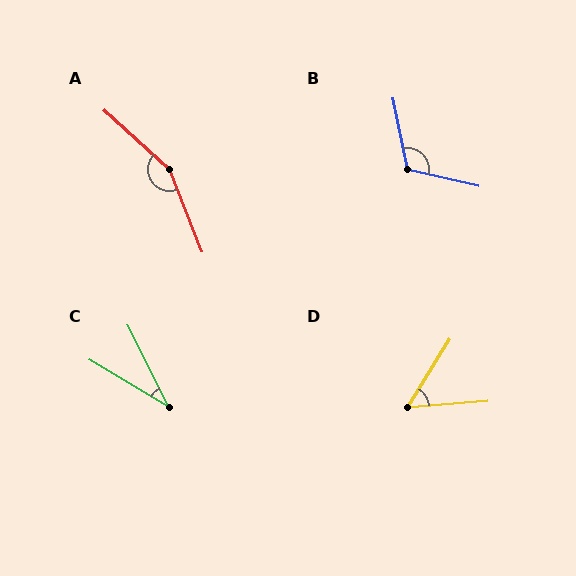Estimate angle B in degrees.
Approximately 115 degrees.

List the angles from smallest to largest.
C (33°), D (53°), B (115°), A (153°).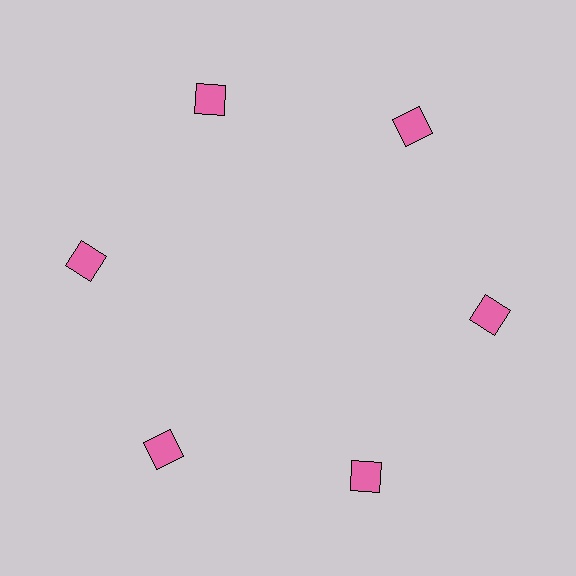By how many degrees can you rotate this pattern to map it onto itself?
The pattern maps onto itself every 60 degrees of rotation.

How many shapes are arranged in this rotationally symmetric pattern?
There are 6 shapes, arranged in 6 groups of 1.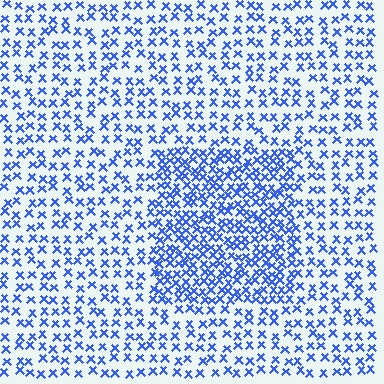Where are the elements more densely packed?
The elements are more densely packed inside the rectangle boundary.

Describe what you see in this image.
The image contains small blue elements arranged at two different densities. A rectangle-shaped region is visible where the elements are more densely packed than the surrounding area.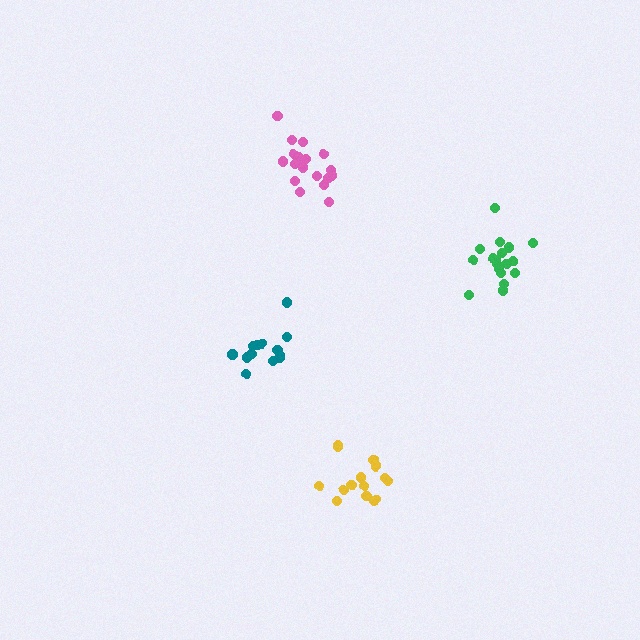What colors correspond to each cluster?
The clusters are colored: teal, pink, green, yellow.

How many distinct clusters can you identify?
There are 4 distinct clusters.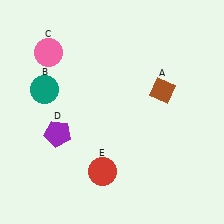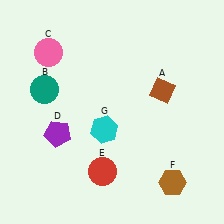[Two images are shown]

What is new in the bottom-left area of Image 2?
A cyan hexagon (G) was added in the bottom-left area of Image 2.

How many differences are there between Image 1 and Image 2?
There are 2 differences between the two images.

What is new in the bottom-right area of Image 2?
A brown hexagon (F) was added in the bottom-right area of Image 2.